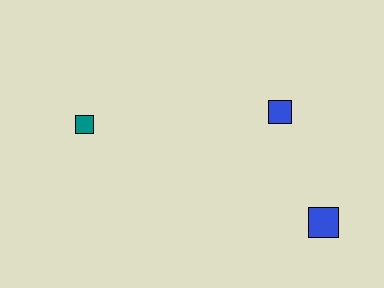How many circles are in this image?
There are no circles.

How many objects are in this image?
There are 3 objects.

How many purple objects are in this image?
There are no purple objects.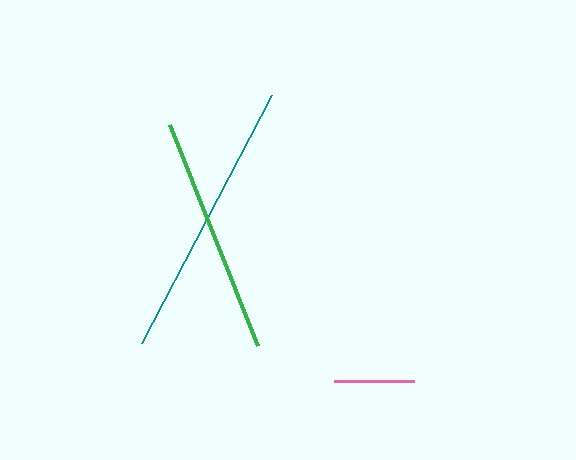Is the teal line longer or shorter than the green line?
The teal line is longer than the green line.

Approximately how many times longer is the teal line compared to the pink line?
The teal line is approximately 3.5 times the length of the pink line.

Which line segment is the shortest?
The pink line is the shortest at approximately 79 pixels.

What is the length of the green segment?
The green segment is approximately 238 pixels long.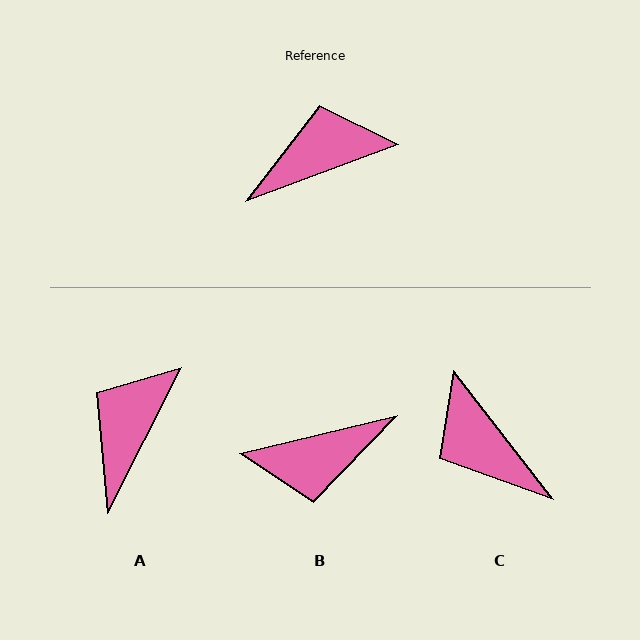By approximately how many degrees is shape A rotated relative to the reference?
Approximately 43 degrees counter-clockwise.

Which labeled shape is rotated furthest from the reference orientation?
B, about 173 degrees away.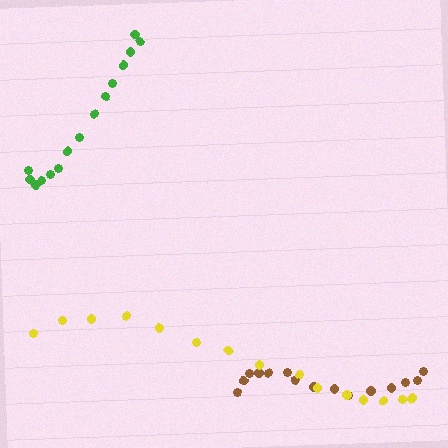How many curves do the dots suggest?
There are 3 distinct paths.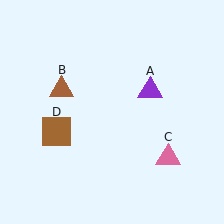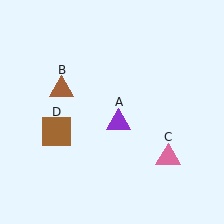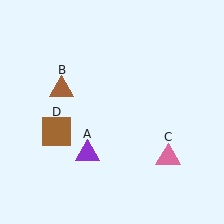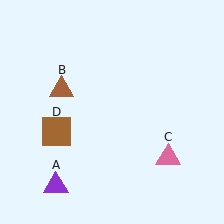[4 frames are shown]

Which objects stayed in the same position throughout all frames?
Brown triangle (object B) and pink triangle (object C) and brown square (object D) remained stationary.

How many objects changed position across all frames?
1 object changed position: purple triangle (object A).